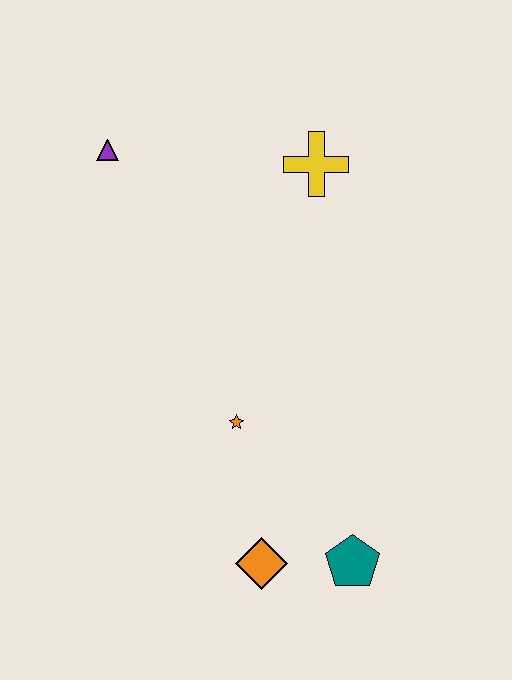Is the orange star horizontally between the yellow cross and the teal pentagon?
No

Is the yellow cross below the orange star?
No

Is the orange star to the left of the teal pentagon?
Yes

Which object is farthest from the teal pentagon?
The purple triangle is farthest from the teal pentagon.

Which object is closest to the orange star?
The orange diamond is closest to the orange star.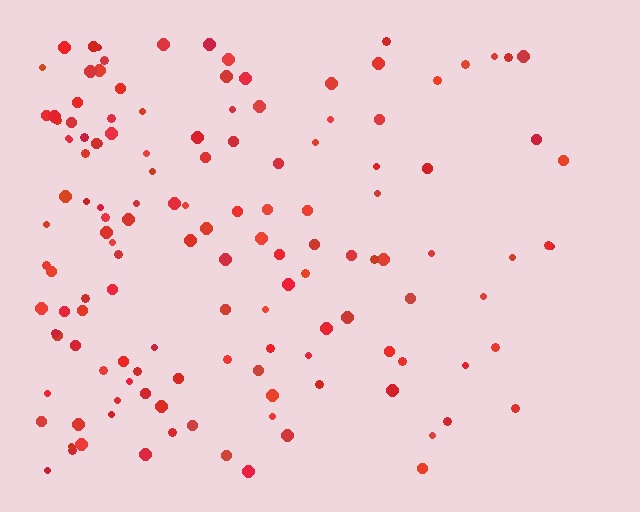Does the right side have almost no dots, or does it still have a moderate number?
Still a moderate number, just noticeably fewer than the left.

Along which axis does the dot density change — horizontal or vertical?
Horizontal.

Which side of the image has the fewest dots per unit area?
The right.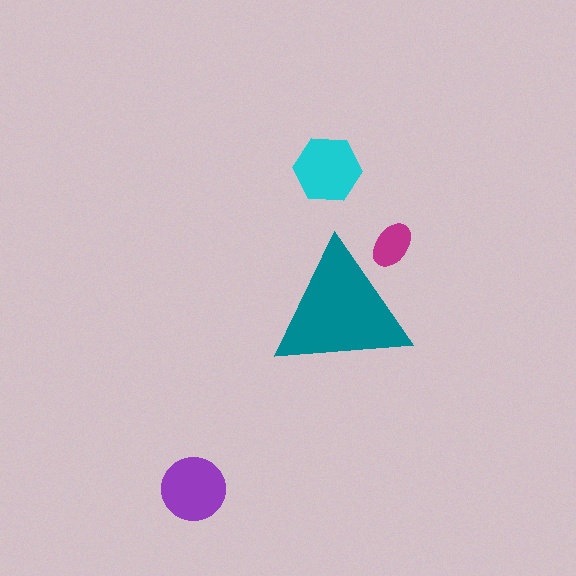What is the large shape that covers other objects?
A teal triangle.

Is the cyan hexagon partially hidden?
No, the cyan hexagon is fully visible.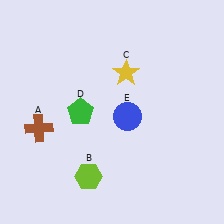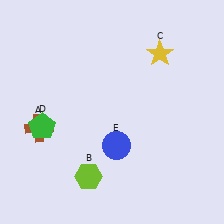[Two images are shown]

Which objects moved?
The objects that moved are: the yellow star (C), the green pentagon (D), the blue circle (E).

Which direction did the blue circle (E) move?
The blue circle (E) moved down.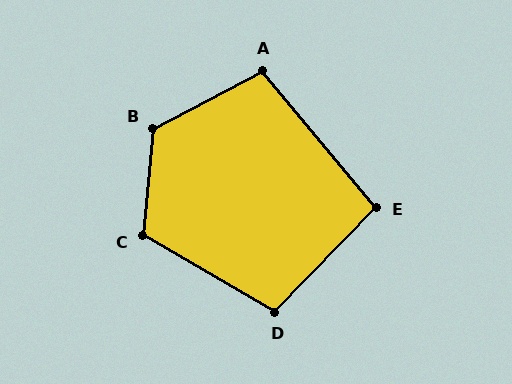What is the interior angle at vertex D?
Approximately 104 degrees (obtuse).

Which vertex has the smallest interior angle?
E, at approximately 96 degrees.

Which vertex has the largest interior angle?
B, at approximately 123 degrees.